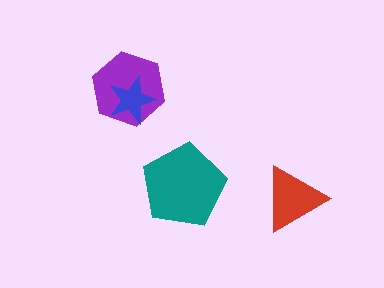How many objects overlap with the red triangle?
0 objects overlap with the red triangle.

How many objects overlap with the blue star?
1 object overlaps with the blue star.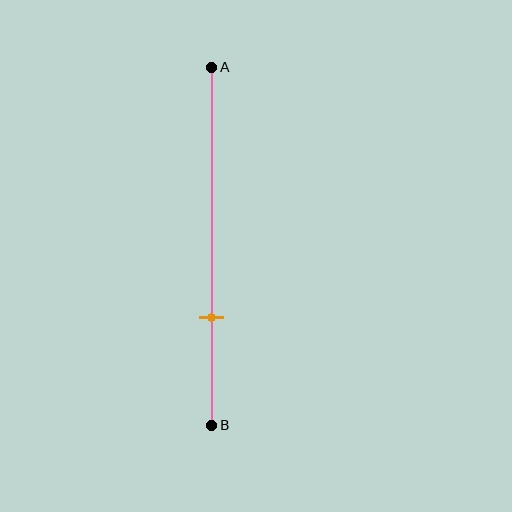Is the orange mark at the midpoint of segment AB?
No, the mark is at about 70% from A, not at the 50% midpoint.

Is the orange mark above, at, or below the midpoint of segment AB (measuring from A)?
The orange mark is below the midpoint of segment AB.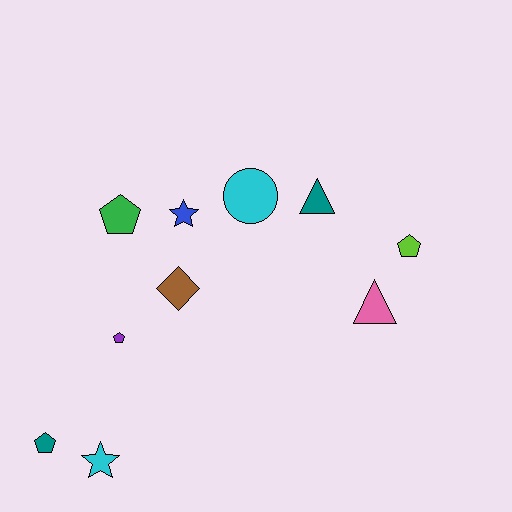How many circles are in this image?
There is 1 circle.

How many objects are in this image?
There are 10 objects.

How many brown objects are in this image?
There is 1 brown object.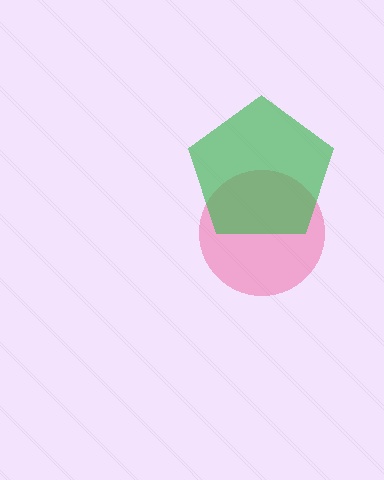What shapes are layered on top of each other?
The layered shapes are: a pink circle, a green pentagon.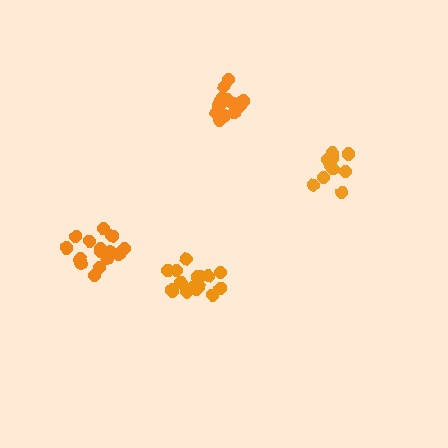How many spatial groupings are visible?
There are 4 spatial groupings.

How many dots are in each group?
Group 1: 16 dots, Group 2: 15 dots, Group 3: 12 dots, Group 4: 16 dots (59 total).